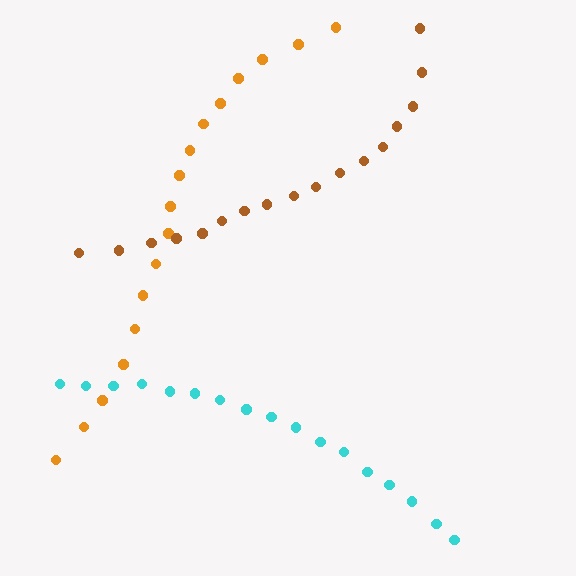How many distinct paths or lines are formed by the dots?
There are 3 distinct paths.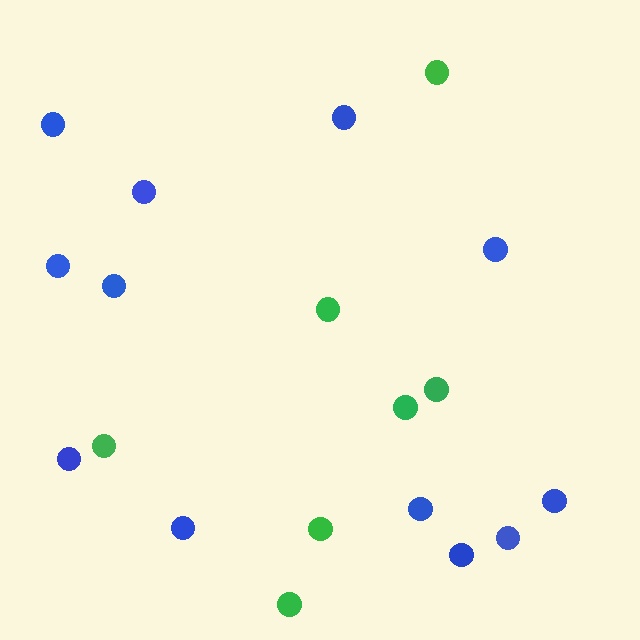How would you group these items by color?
There are 2 groups: one group of green circles (7) and one group of blue circles (12).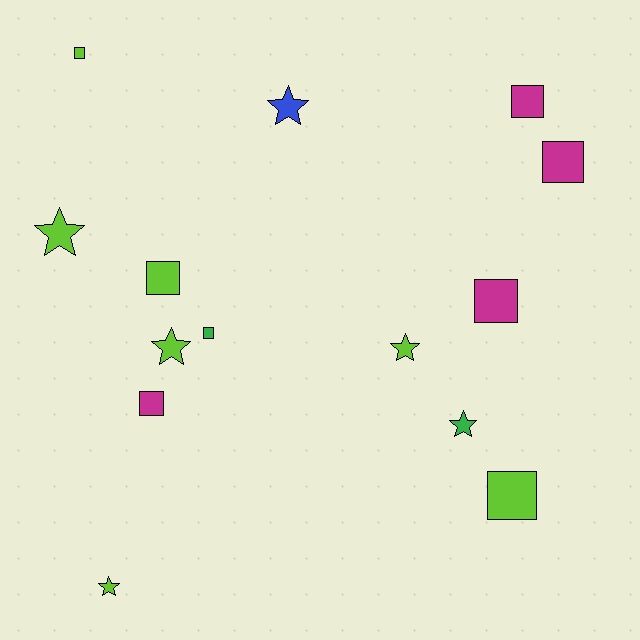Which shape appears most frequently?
Square, with 8 objects.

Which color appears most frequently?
Lime, with 7 objects.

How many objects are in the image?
There are 14 objects.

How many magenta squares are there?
There are 4 magenta squares.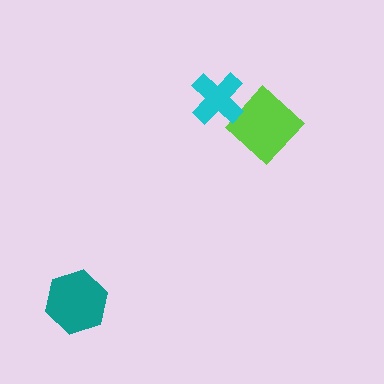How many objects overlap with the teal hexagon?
0 objects overlap with the teal hexagon.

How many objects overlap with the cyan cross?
1 object overlaps with the cyan cross.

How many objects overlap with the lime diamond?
1 object overlaps with the lime diamond.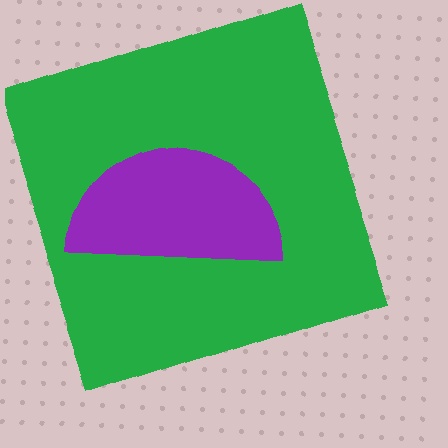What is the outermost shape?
The green square.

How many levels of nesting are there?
2.